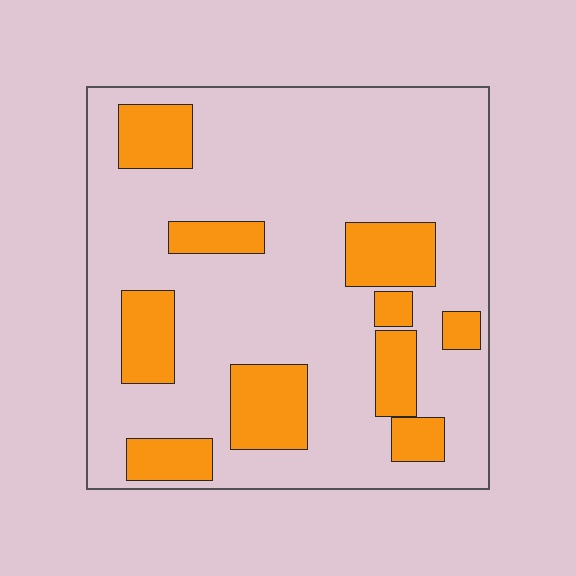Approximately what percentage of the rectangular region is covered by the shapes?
Approximately 25%.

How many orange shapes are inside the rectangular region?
10.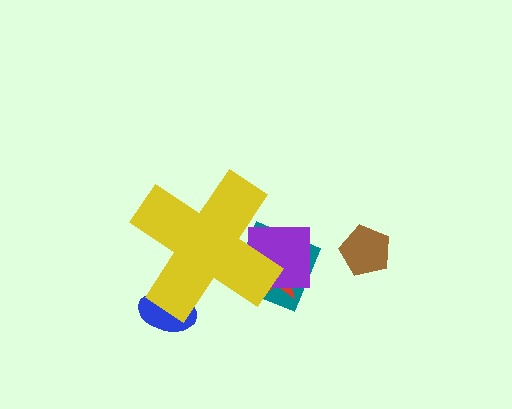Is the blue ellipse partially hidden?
Yes, the blue ellipse is partially hidden behind the yellow cross.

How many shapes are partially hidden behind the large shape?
5 shapes are partially hidden.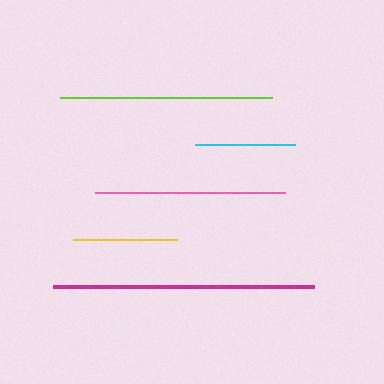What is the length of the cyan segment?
The cyan segment is approximately 100 pixels long.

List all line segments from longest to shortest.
From longest to shortest: magenta, lime, pink, yellow, cyan.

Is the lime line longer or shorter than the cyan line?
The lime line is longer than the cyan line.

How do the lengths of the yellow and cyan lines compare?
The yellow and cyan lines are approximately the same length.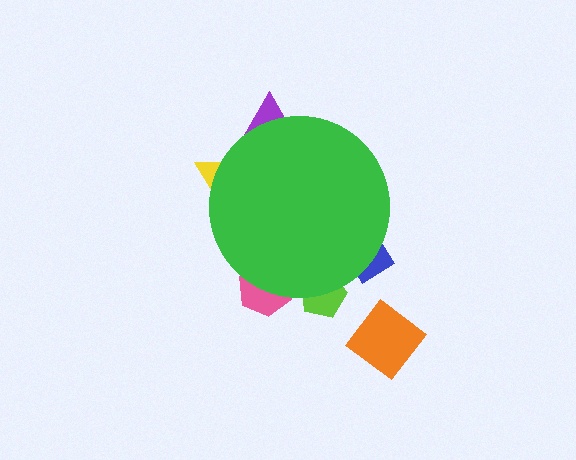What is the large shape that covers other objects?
A green circle.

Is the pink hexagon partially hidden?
Yes, the pink hexagon is partially hidden behind the green circle.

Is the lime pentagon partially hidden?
Yes, the lime pentagon is partially hidden behind the green circle.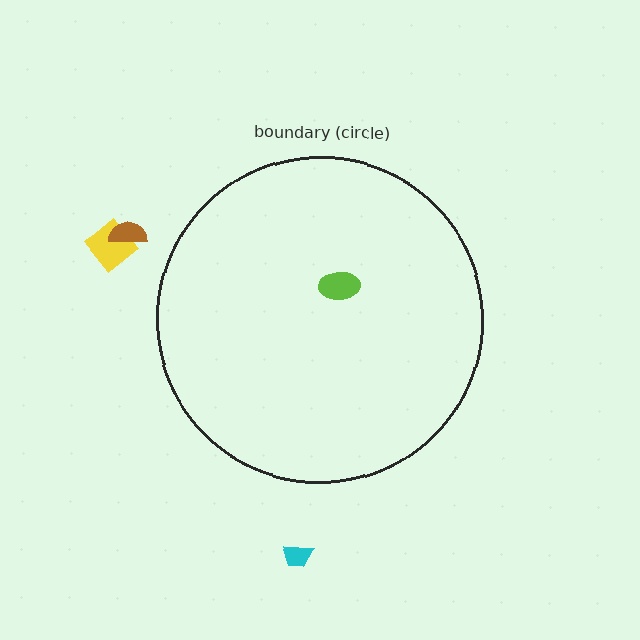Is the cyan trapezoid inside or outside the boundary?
Outside.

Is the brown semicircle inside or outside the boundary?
Outside.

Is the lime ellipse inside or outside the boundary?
Inside.